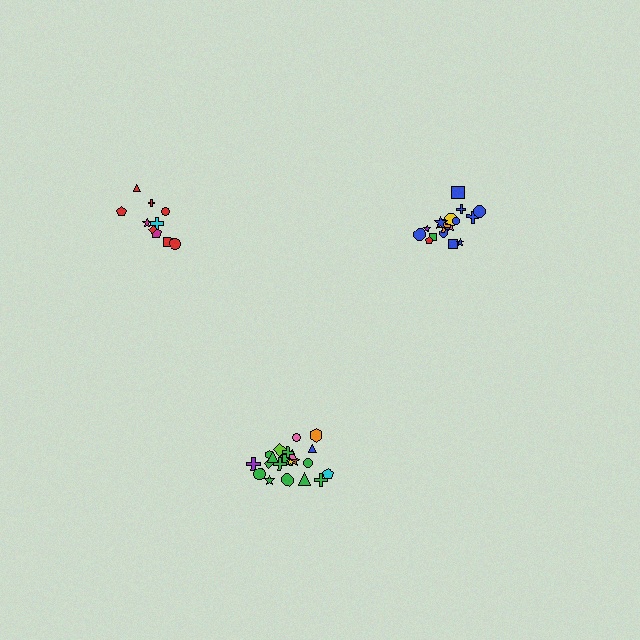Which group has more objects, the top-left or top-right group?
The top-right group.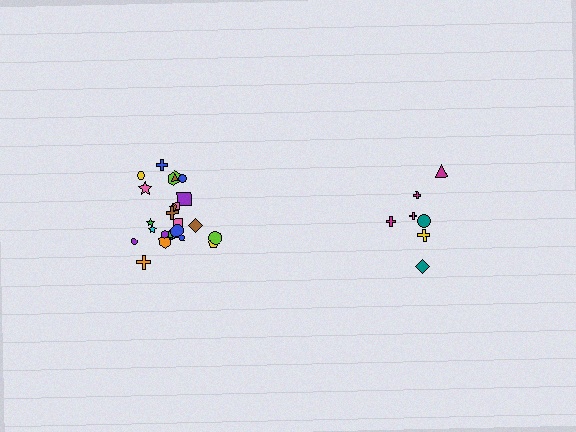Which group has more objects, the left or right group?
The left group.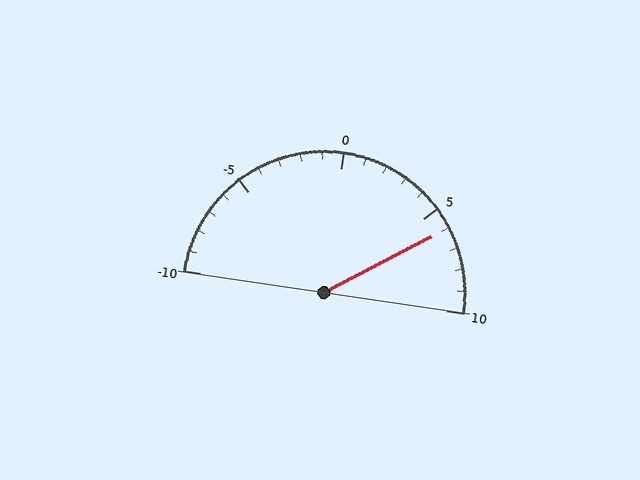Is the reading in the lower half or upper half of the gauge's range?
The reading is in the upper half of the range (-10 to 10).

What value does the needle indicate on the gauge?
The needle indicates approximately 6.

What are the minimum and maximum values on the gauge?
The gauge ranges from -10 to 10.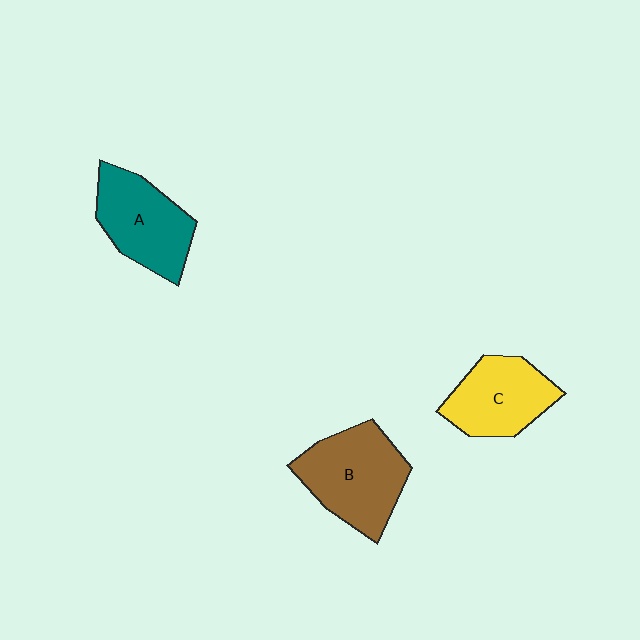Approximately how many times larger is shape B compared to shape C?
Approximately 1.2 times.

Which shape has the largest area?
Shape B (brown).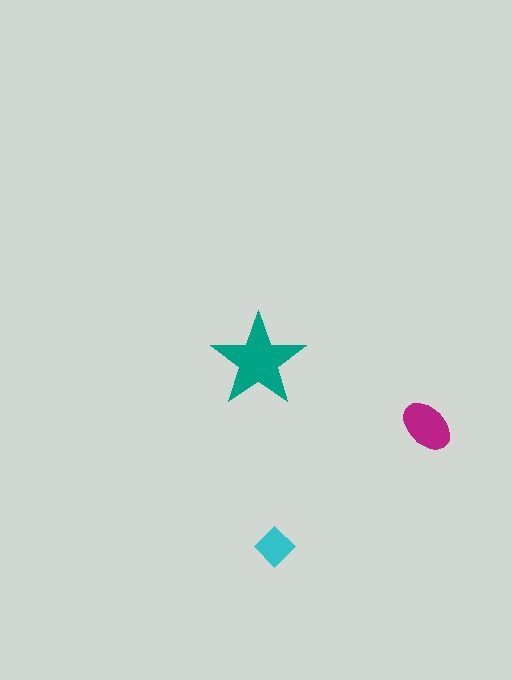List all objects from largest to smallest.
The teal star, the magenta ellipse, the cyan diamond.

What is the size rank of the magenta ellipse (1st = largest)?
2nd.